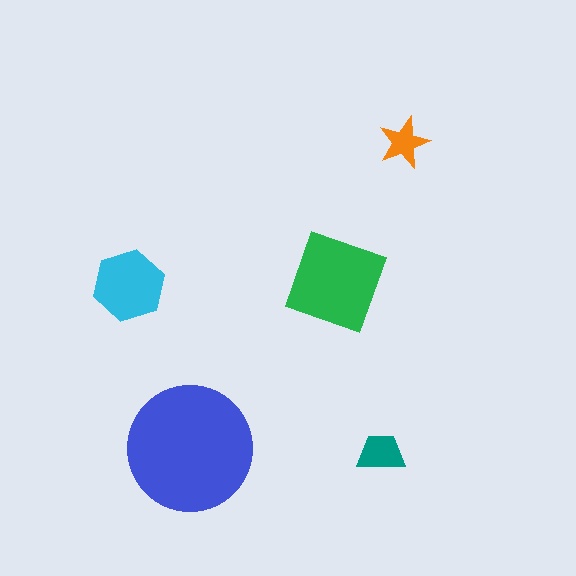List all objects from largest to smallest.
The blue circle, the green diamond, the cyan hexagon, the teal trapezoid, the orange star.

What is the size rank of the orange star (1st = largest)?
5th.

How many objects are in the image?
There are 5 objects in the image.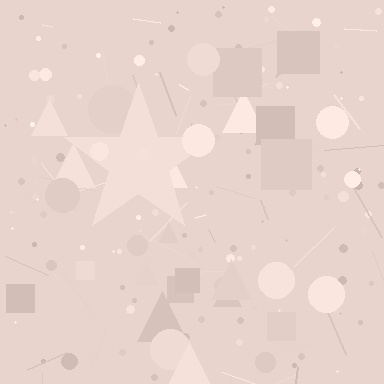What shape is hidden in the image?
A star is hidden in the image.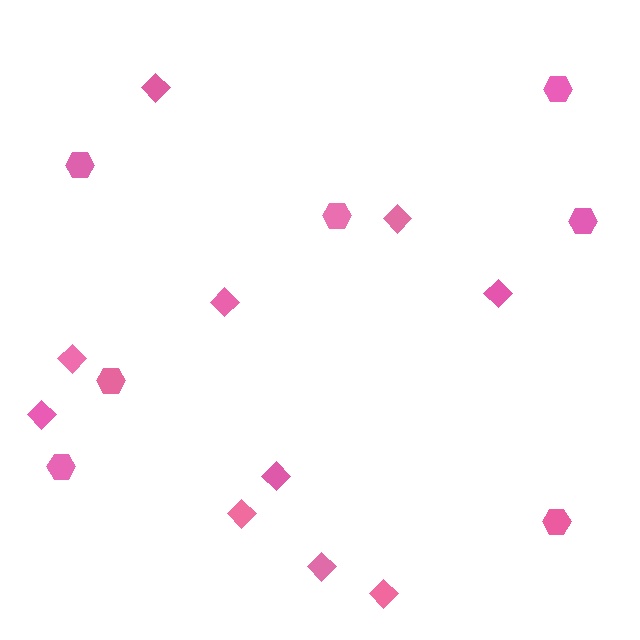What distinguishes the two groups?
There are 2 groups: one group of diamonds (10) and one group of hexagons (7).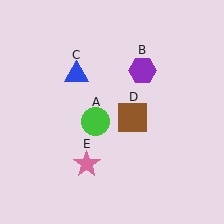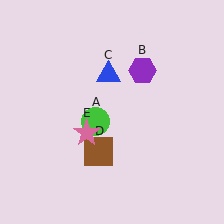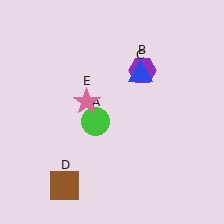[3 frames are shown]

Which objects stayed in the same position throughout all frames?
Green circle (object A) and purple hexagon (object B) remained stationary.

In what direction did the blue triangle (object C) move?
The blue triangle (object C) moved right.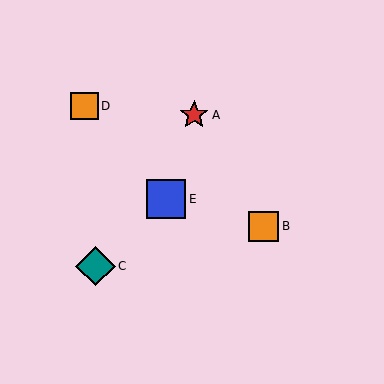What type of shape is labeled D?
Shape D is an orange square.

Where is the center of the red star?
The center of the red star is at (194, 115).